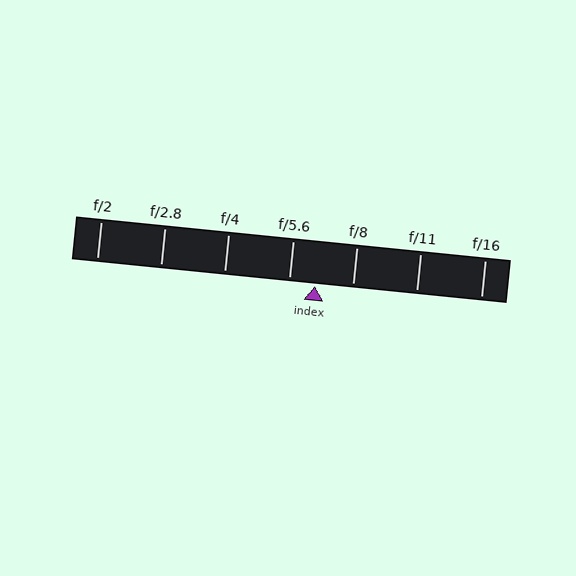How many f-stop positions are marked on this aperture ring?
There are 7 f-stop positions marked.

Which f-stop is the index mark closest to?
The index mark is closest to f/5.6.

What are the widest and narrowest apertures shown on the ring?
The widest aperture shown is f/2 and the narrowest is f/16.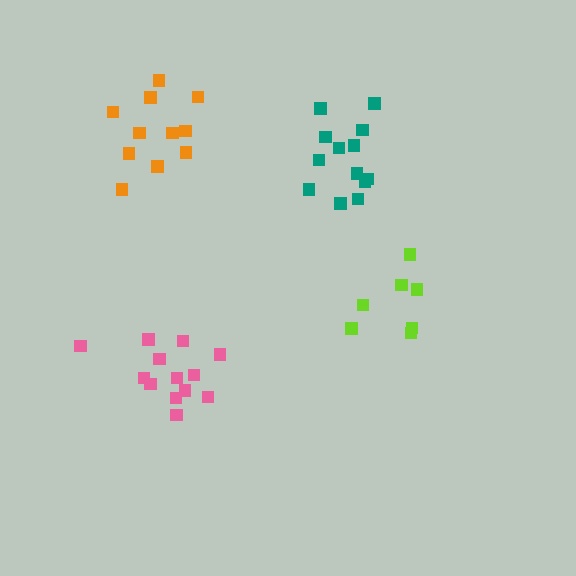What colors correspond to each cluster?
The clusters are colored: lime, teal, orange, pink.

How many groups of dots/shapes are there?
There are 4 groups.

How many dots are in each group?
Group 1: 7 dots, Group 2: 13 dots, Group 3: 11 dots, Group 4: 13 dots (44 total).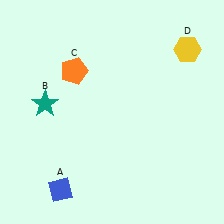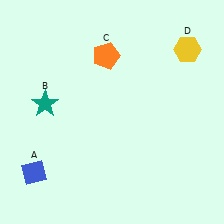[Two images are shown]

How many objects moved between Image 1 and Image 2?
2 objects moved between the two images.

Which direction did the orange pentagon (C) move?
The orange pentagon (C) moved right.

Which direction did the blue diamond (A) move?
The blue diamond (A) moved left.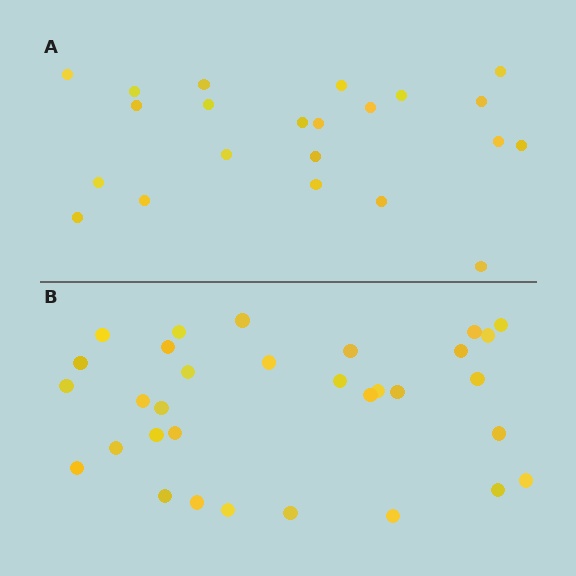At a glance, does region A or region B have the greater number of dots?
Region B (the bottom region) has more dots.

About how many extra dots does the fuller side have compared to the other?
Region B has roughly 10 or so more dots than region A.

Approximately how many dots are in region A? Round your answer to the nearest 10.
About 20 dots. (The exact count is 22, which rounds to 20.)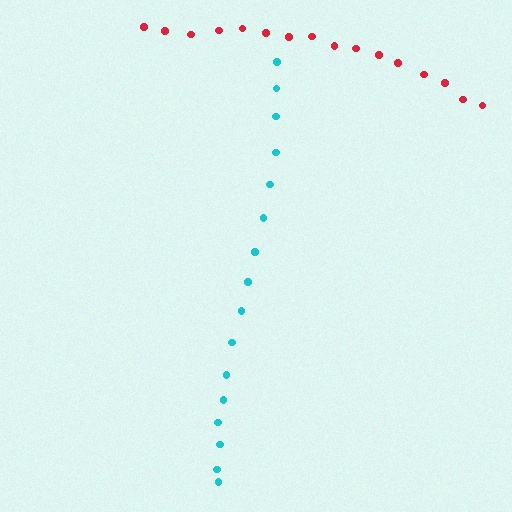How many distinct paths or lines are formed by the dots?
There are 2 distinct paths.